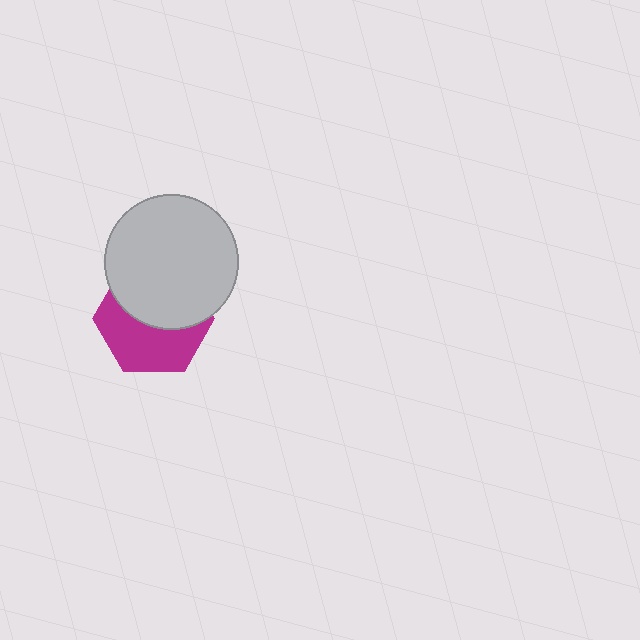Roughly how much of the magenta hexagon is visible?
About half of it is visible (roughly 50%).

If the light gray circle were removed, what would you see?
You would see the complete magenta hexagon.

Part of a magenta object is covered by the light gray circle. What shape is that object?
It is a hexagon.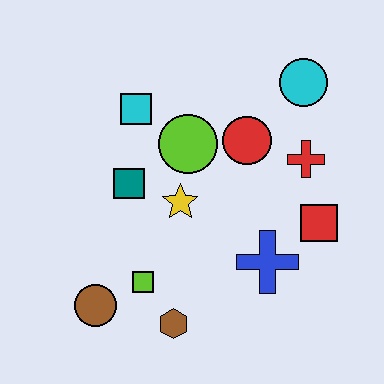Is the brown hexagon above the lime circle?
No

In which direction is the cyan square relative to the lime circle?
The cyan square is to the left of the lime circle.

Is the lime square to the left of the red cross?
Yes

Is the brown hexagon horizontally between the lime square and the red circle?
Yes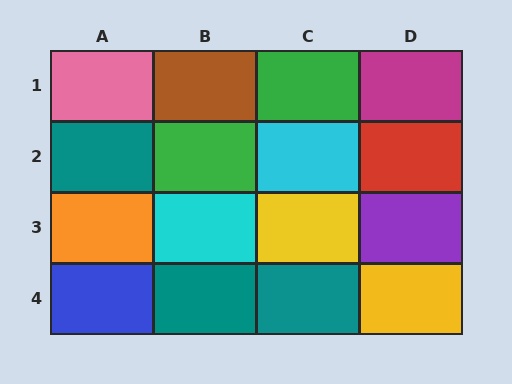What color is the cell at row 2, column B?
Green.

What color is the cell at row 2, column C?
Cyan.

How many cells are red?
1 cell is red.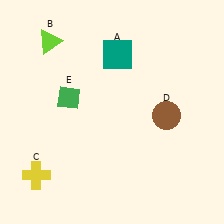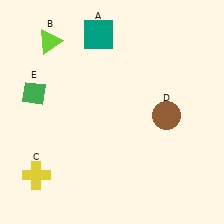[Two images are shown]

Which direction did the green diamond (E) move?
The green diamond (E) moved left.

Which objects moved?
The objects that moved are: the teal square (A), the green diamond (E).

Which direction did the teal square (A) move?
The teal square (A) moved up.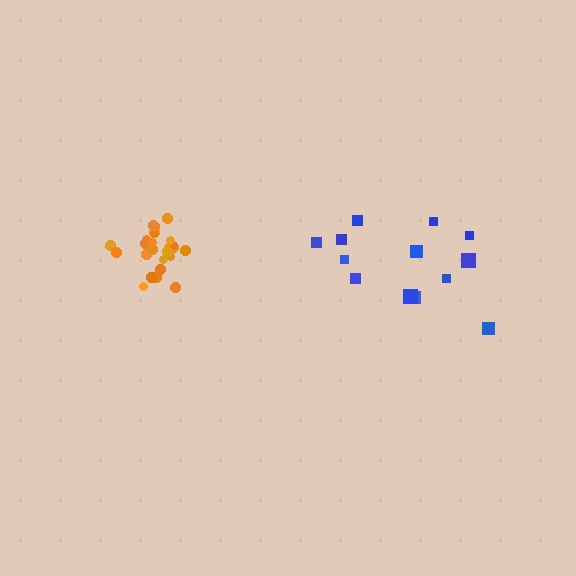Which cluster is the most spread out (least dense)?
Blue.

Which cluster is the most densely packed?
Orange.